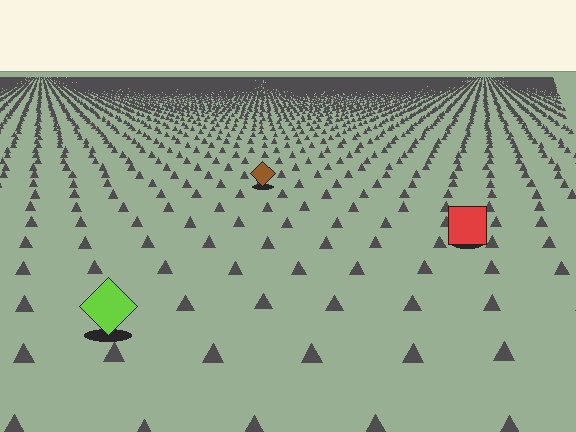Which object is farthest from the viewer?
The brown diamond is farthest from the viewer. It appears smaller and the ground texture around it is denser.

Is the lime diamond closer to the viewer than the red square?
Yes. The lime diamond is closer — you can tell from the texture gradient: the ground texture is coarser near it.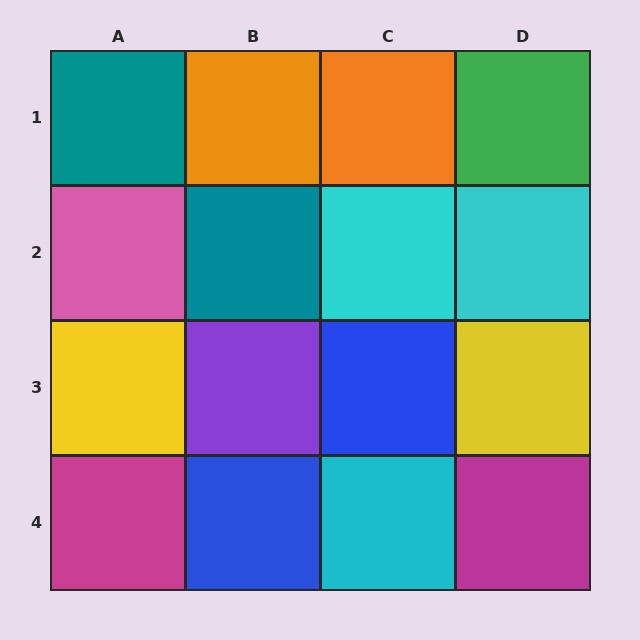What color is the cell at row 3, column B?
Purple.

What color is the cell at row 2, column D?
Cyan.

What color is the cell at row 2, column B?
Teal.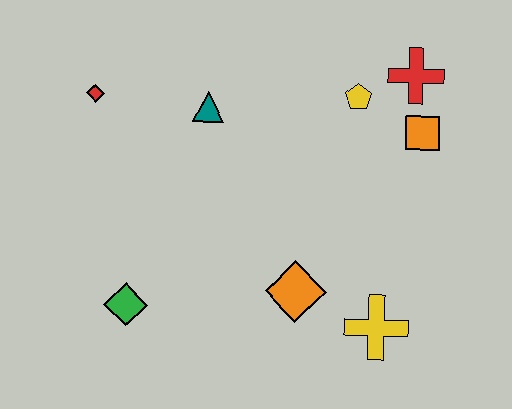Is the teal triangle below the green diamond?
No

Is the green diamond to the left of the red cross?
Yes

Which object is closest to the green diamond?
The orange diamond is closest to the green diamond.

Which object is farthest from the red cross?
The green diamond is farthest from the red cross.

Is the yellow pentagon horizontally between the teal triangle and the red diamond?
No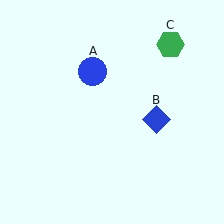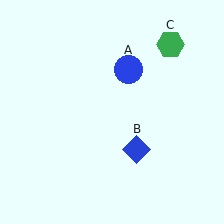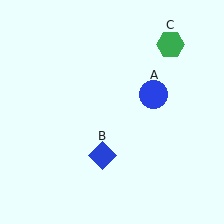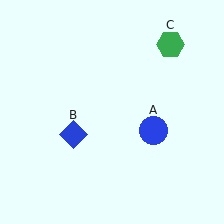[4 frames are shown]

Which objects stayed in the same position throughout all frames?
Green hexagon (object C) remained stationary.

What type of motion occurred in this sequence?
The blue circle (object A), blue diamond (object B) rotated clockwise around the center of the scene.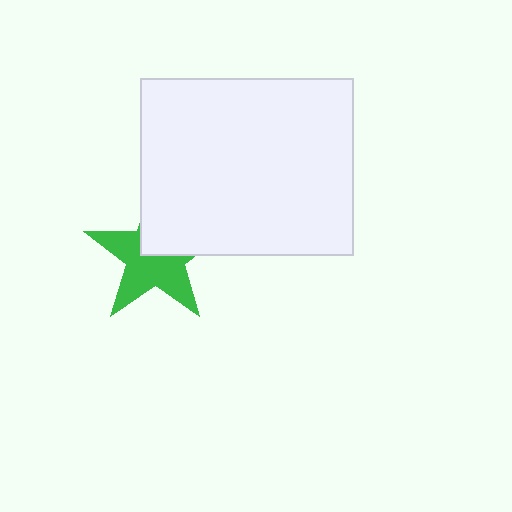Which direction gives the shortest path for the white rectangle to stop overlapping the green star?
Moving toward the upper-right gives the shortest separation.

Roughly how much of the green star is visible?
About half of it is visible (roughly 60%).